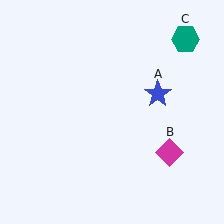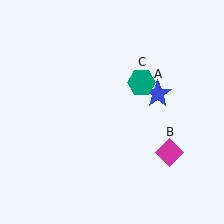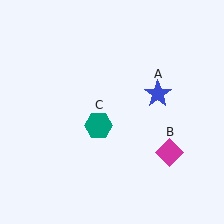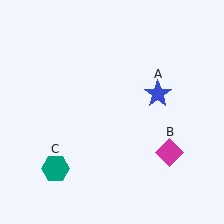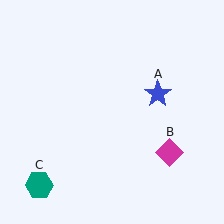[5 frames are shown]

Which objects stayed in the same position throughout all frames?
Blue star (object A) and magenta diamond (object B) remained stationary.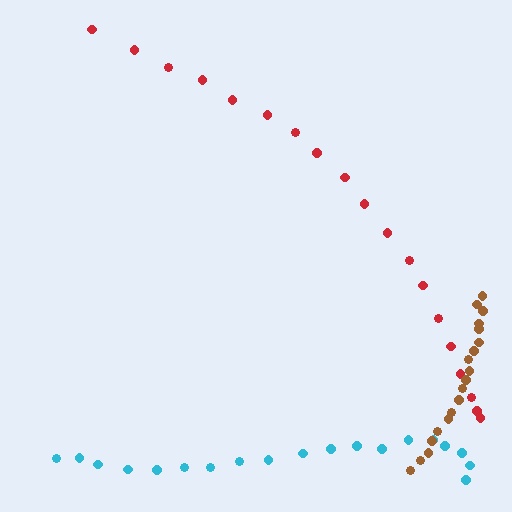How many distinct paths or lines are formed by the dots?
There are 3 distinct paths.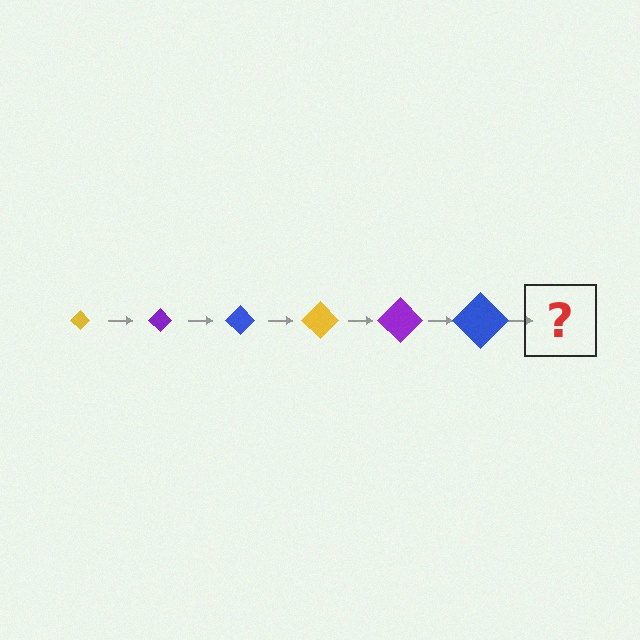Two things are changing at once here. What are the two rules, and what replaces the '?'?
The two rules are that the diamond grows larger each step and the color cycles through yellow, purple, and blue. The '?' should be a yellow diamond, larger than the previous one.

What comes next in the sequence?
The next element should be a yellow diamond, larger than the previous one.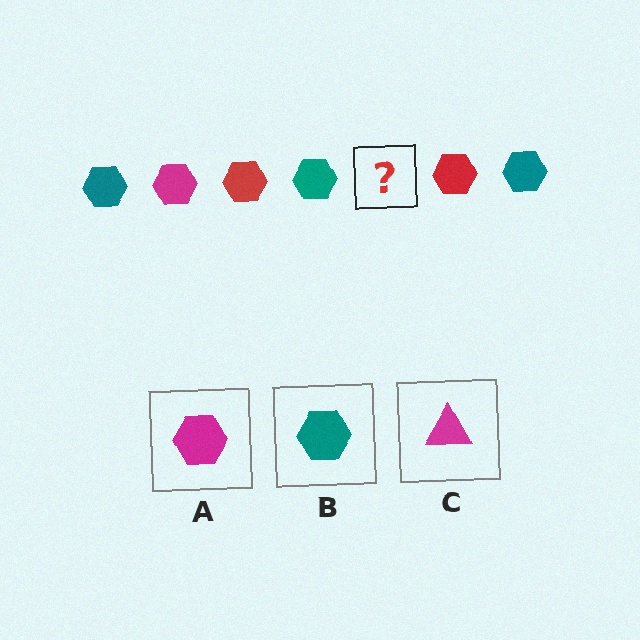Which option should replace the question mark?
Option A.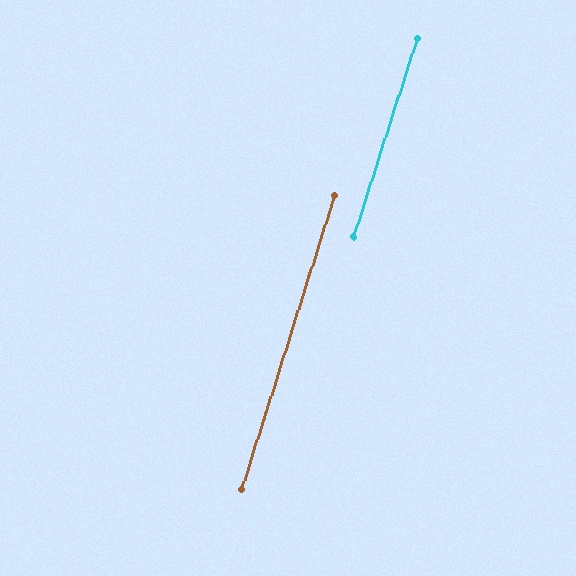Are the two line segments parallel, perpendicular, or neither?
Parallel — their directions differ by only 0.2°.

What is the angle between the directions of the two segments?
Approximately 0 degrees.